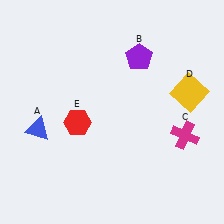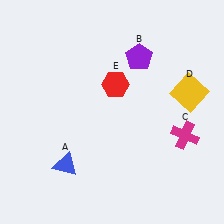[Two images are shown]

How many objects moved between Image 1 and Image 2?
2 objects moved between the two images.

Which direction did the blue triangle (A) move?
The blue triangle (A) moved down.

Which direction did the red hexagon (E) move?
The red hexagon (E) moved right.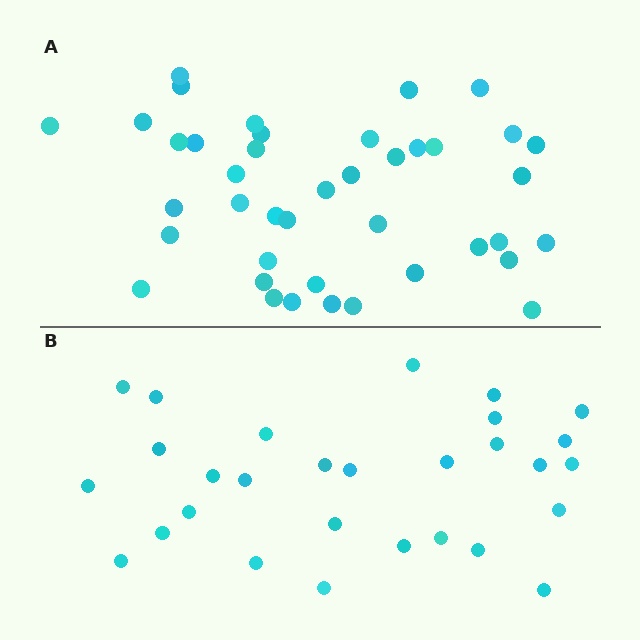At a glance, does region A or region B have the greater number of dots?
Region A (the top region) has more dots.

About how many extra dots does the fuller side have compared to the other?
Region A has roughly 12 or so more dots than region B.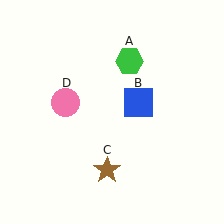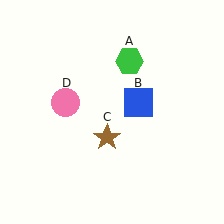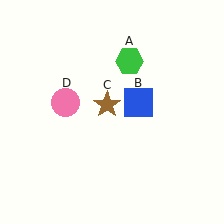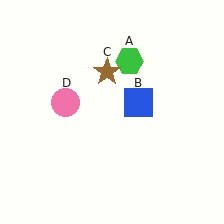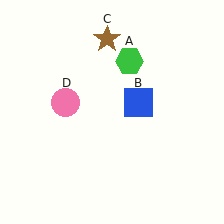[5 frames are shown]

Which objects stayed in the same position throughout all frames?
Green hexagon (object A) and blue square (object B) and pink circle (object D) remained stationary.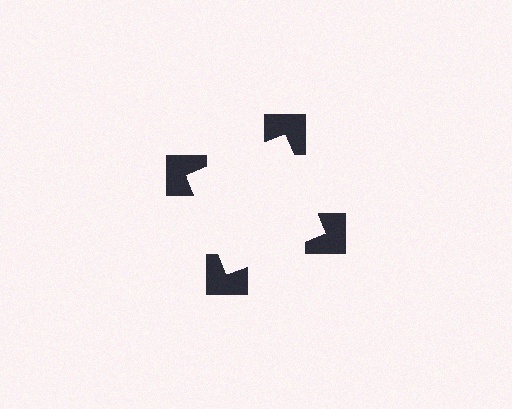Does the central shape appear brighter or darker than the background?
It typically appears slightly brighter than the background, even though no actual brightness change is drawn.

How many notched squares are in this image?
There are 4 — one at each vertex of the illusory square.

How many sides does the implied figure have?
4 sides.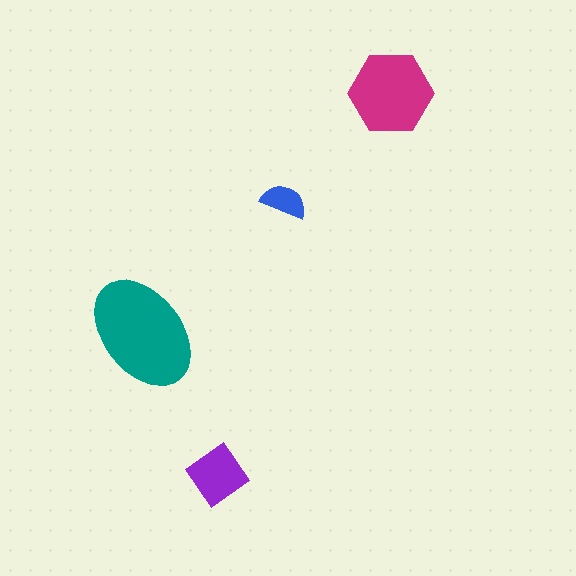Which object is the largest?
The teal ellipse.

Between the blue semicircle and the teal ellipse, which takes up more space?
The teal ellipse.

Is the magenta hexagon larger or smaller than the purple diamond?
Larger.